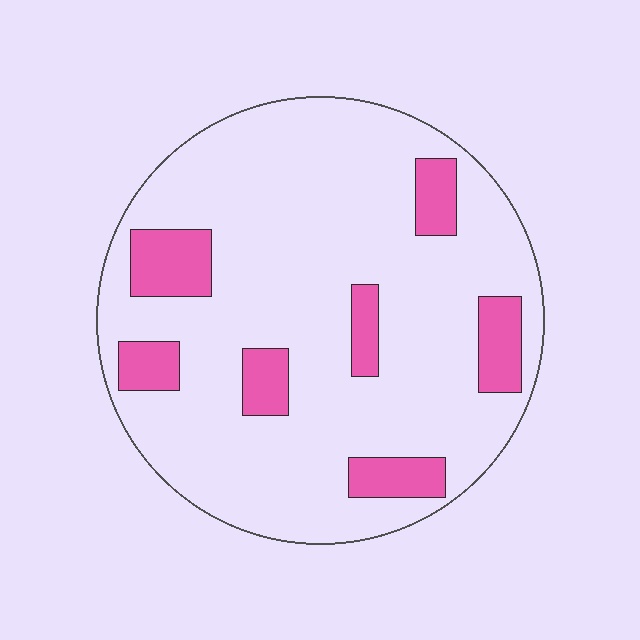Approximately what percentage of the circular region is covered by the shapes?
Approximately 15%.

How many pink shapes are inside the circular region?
7.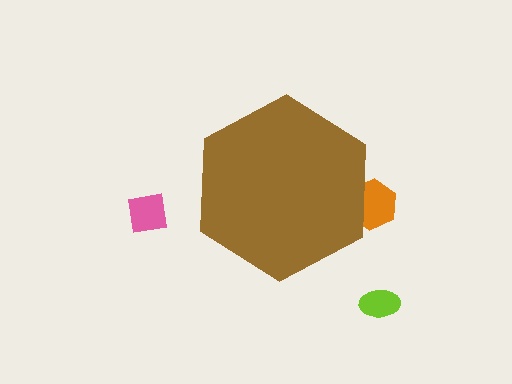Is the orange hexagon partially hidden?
Yes, the orange hexagon is partially hidden behind the brown hexagon.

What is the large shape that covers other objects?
A brown hexagon.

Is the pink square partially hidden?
No, the pink square is fully visible.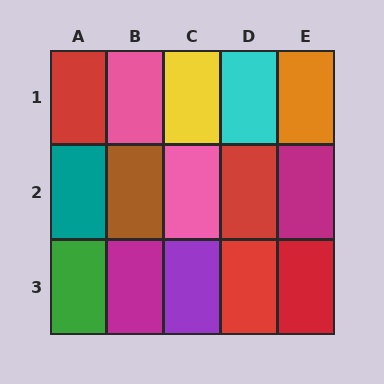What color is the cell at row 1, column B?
Pink.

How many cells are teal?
1 cell is teal.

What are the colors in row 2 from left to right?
Teal, brown, pink, red, magenta.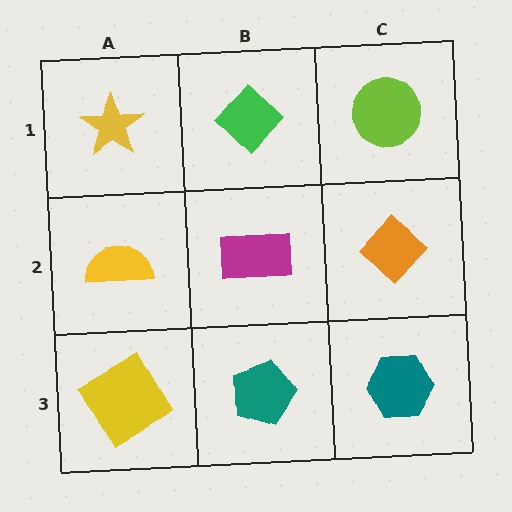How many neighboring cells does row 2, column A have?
3.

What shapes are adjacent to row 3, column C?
An orange diamond (row 2, column C), a teal pentagon (row 3, column B).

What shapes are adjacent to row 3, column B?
A magenta rectangle (row 2, column B), a yellow diamond (row 3, column A), a teal hexagon (row 3, column C).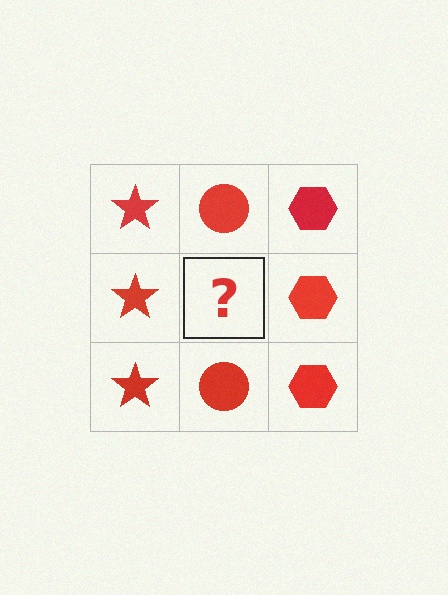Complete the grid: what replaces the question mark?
The question mark should be replaced with a red circle.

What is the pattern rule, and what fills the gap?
The rule is that each column has a consistent shape. The gap should be filled with a red circle.